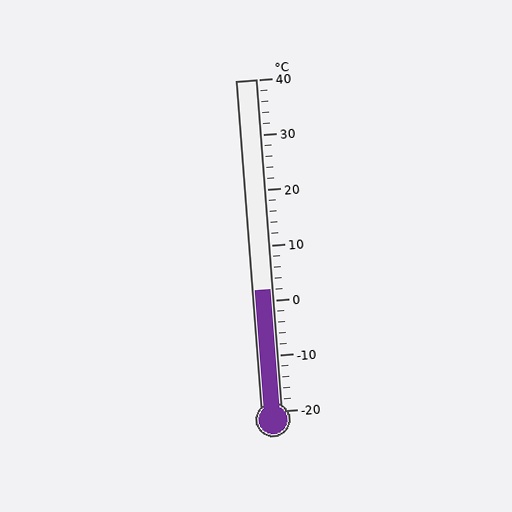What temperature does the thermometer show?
The thermometer shows approximately 2°C.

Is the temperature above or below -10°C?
The temperature is above -10°C.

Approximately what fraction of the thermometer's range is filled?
The thermometer is filled to approximately 35% of its range.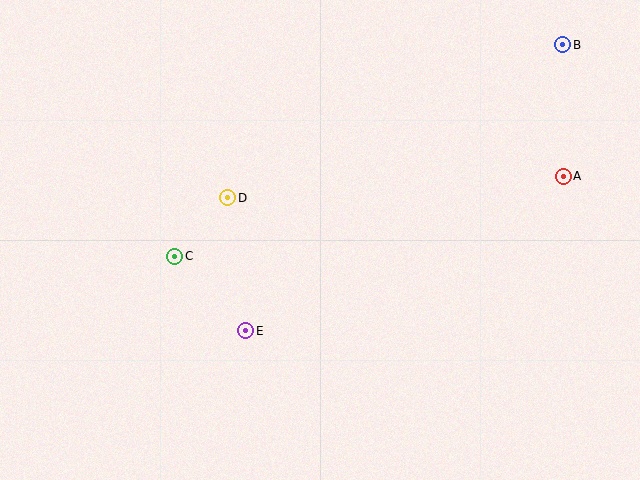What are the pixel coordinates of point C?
Point C is at (175, 256).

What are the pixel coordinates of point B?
Point B is at (563, 45).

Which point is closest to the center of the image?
Point D at (228, 198) is closest to the center.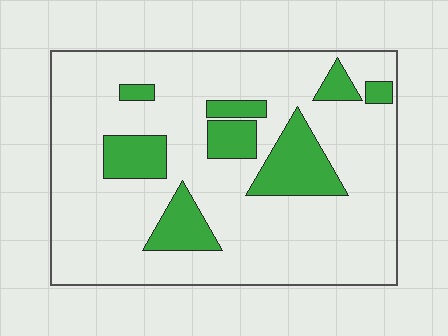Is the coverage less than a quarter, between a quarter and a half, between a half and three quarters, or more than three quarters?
Less than a quarter.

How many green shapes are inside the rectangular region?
8.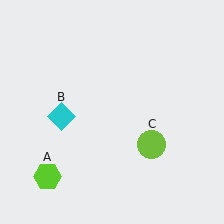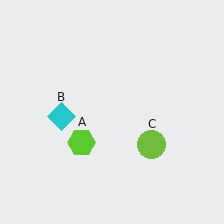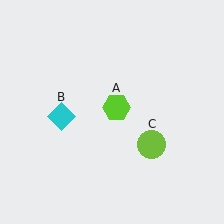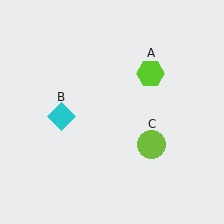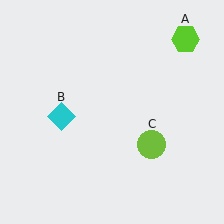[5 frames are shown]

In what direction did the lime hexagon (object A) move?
The lime hexagon (object A) moved up and to the right.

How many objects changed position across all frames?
1 object changed position: lime hexagon (object A).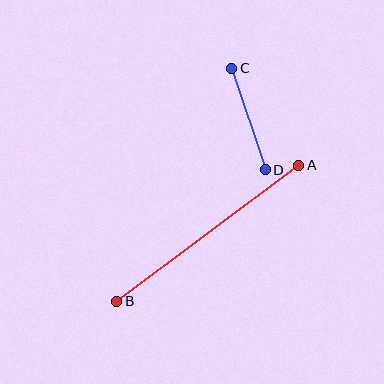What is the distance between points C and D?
The distance is approximately 107 pixels.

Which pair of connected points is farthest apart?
Points A and B are farthest apart.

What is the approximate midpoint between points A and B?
The midpoint is at approximately (208, 233) pixels.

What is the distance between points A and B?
The distance is approximately 227 pixels.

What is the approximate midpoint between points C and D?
The midpoint is at approximately (249, 119) pixels.